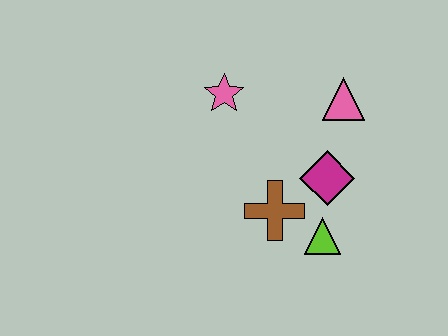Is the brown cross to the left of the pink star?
No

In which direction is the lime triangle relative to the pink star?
The lime triangle is below the pink star.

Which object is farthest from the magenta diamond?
The pink star is farthest from the magenta diamond.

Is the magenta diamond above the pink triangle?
No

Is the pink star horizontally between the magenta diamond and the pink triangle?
No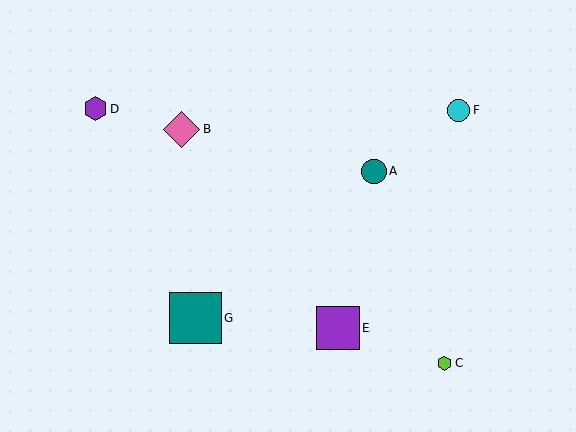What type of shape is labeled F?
Shape F is a cyan circle.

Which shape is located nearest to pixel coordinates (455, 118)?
The cyan circle (labeled F) at (459, 110) is nearest to that location.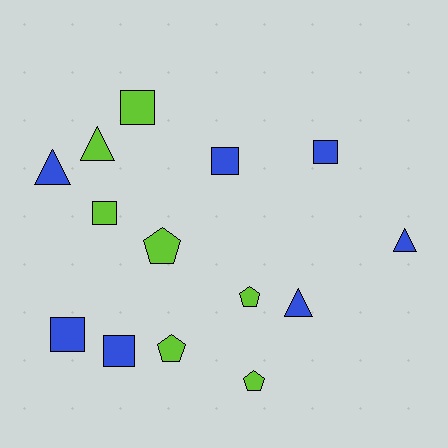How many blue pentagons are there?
There are no blue pentagons.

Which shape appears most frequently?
Square, with 6 objects.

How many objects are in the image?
There are 14 objects.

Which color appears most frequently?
Lime, with 7 objects.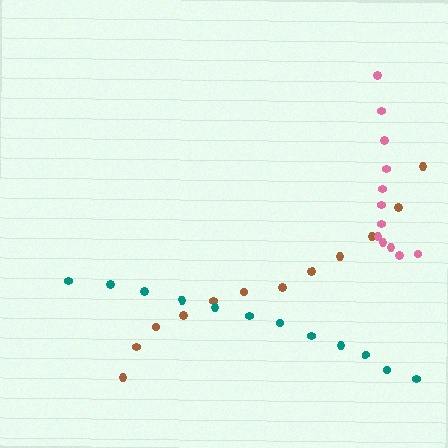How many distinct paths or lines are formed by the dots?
There are 3 distinct paths.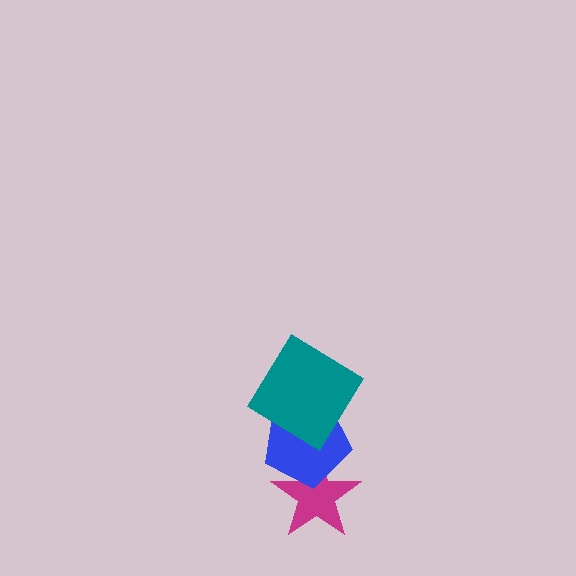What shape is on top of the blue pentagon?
The teal diamond is on top of the blue pentagon.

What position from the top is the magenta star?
The magenta star is 3rd from the top.